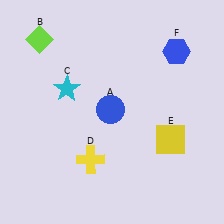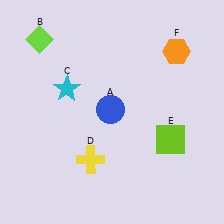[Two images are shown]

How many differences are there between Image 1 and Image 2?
There are 2 differences between the two images.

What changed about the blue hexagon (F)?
In Image 1, F is blue. In Image 2, it changed to orange.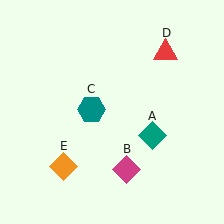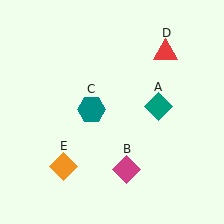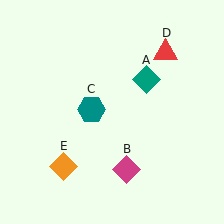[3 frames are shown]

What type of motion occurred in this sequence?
The teal diamond (object A) rotated counterclockwise around the center of the scene.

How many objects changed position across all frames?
1 object changed position: teal diamond (object A).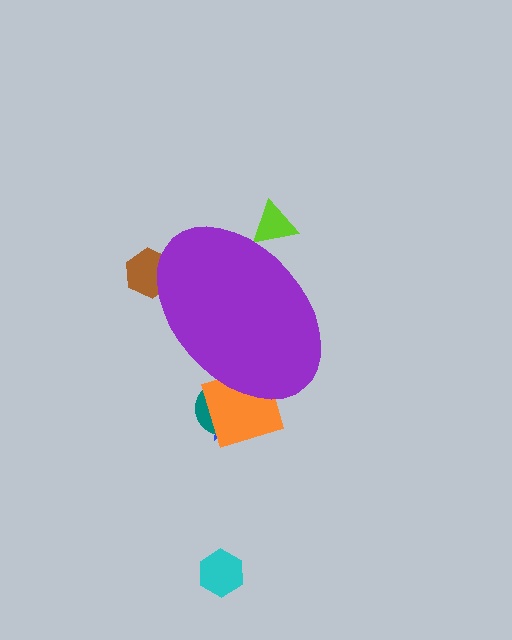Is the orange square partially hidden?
Yes, the orange square is partially hidden behind the purple ellipse.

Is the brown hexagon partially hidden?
Yes, the brown hexagon is partially hidden behind the purple ellipse.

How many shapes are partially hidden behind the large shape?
5 shapes are partially hidden.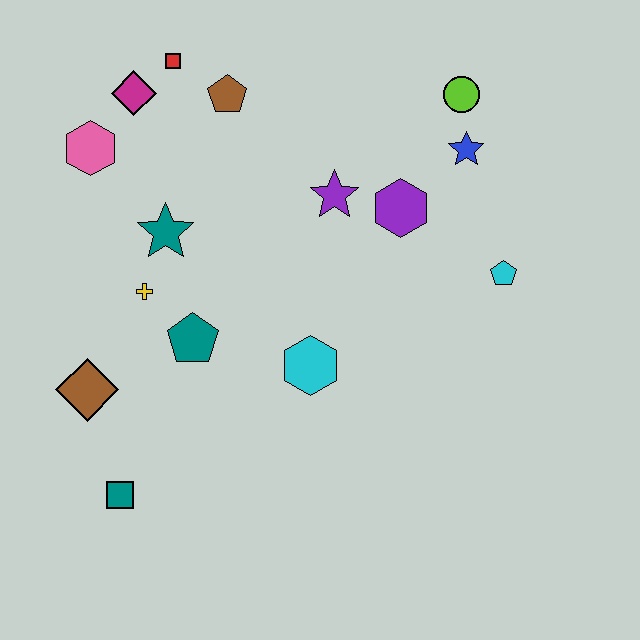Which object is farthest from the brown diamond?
The lime circle is farthest from the brown diamond.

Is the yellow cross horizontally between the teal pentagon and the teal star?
No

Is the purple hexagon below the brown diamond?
No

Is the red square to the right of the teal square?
Yes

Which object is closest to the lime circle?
The blue star is closest to the lime circle.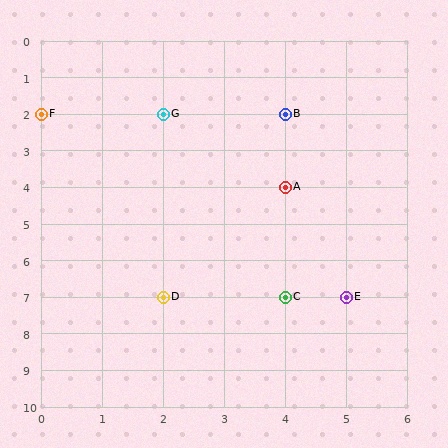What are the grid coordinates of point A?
Point A is at grid coordinates (4, 4).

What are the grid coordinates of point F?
Point F is at grid coordinates (0, 2).